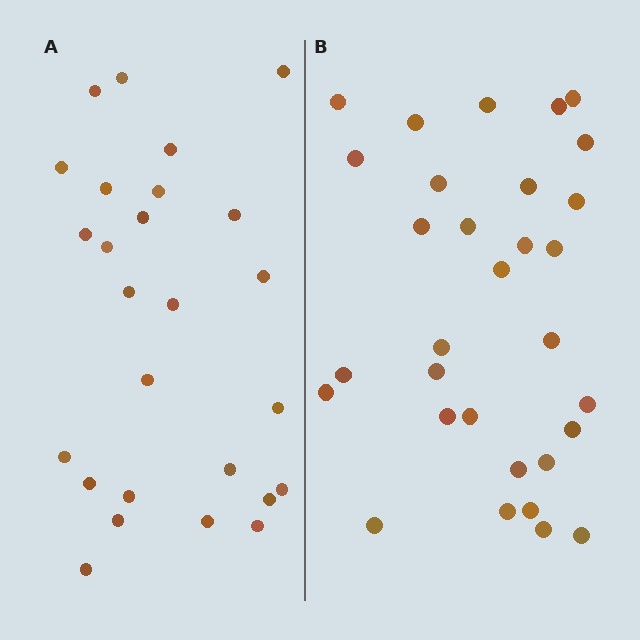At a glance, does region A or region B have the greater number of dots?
Region B (the right region) has more dots.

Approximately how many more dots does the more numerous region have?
Region B has about 5 more dots than region A.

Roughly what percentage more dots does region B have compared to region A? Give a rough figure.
About 20% more.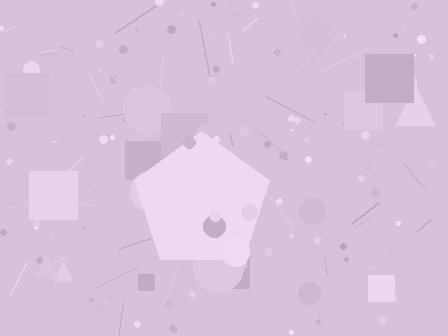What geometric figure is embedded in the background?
A pentagon is embedded in the background.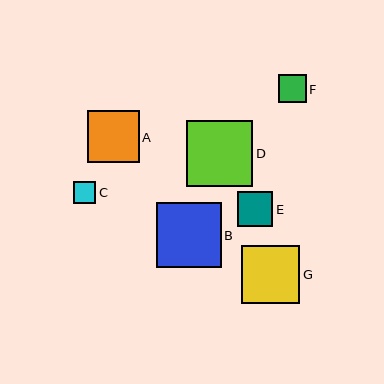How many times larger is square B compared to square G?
Square B is approximately 1.1 times the size of square G.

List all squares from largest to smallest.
From largest to smallest: D, B, G, A, E, F, C.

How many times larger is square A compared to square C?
Square A is approximately 2.3 times the size of square C.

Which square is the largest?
Square D is the largest with a size of approximately 67 pixels.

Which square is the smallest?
Square C is the smallest with a size of approximately 23 pixels.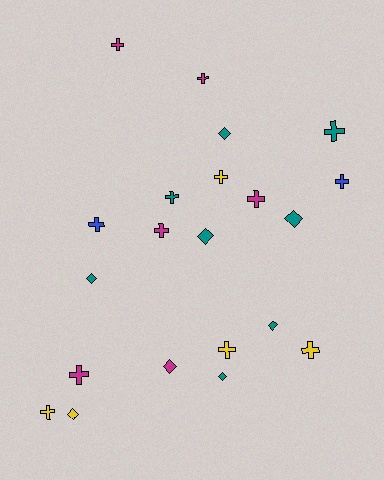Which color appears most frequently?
Teal, with 8 objects.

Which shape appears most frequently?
Cross, with 13 objects.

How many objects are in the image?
There are 21 objects.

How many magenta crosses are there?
There are 5 magenta crosses.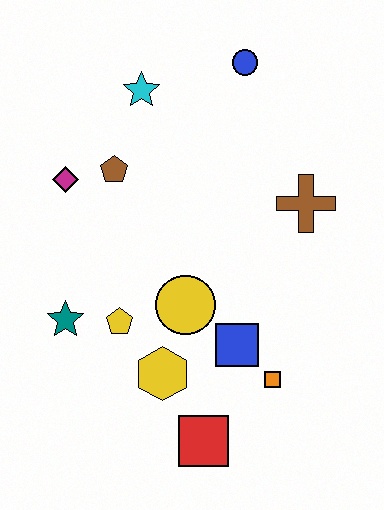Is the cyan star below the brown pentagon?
No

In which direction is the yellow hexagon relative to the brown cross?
The yellow hexagon is below the brown cross.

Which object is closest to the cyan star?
The brown pentagon is closest to the cyan star.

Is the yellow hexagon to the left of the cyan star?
No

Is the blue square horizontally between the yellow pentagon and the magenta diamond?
No